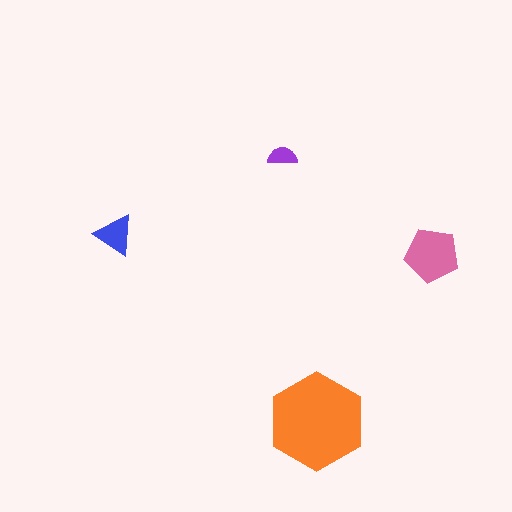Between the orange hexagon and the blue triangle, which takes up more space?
The orange hexagon.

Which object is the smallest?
The purple semicircle.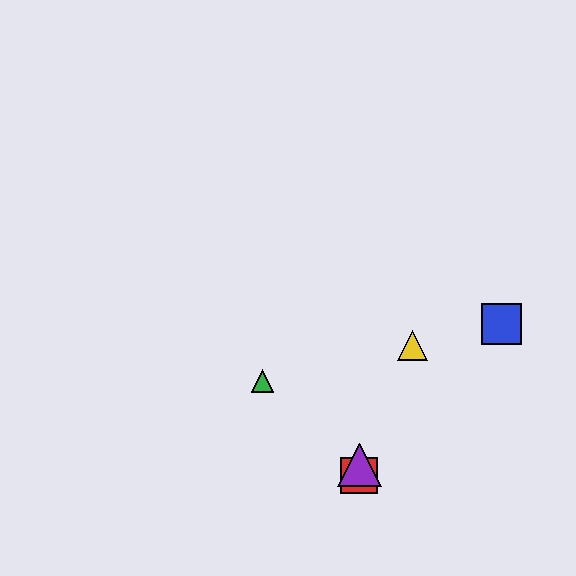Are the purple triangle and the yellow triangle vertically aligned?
No, the purple triangle is at x≈359 and the yellow triangle is at x≈413.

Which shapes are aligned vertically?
The red square, the purple triangle are aligned vertically.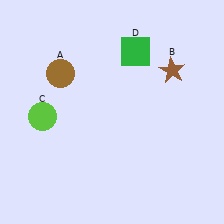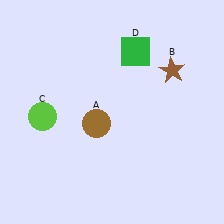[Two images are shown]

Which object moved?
The brown circle (A) moved down.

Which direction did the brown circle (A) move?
The brown circle (A) moved down.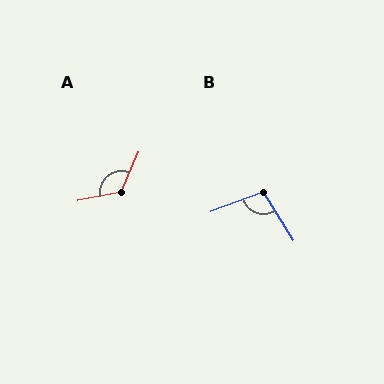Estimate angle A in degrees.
Approximately 123 degrees.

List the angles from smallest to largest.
B (102°), A (123°).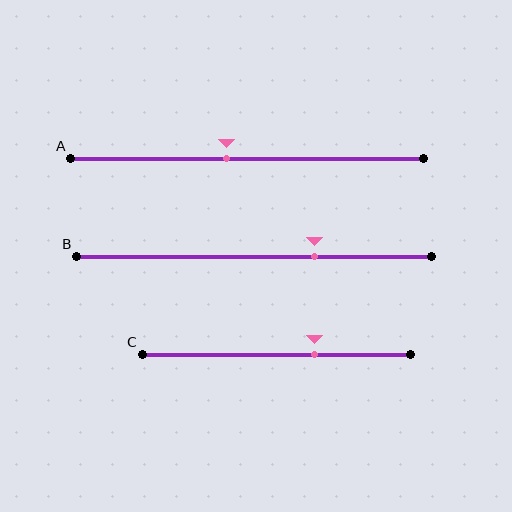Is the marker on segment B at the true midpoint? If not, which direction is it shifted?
No, the marker on segment B is shifted to the right by about 17% of the segment length.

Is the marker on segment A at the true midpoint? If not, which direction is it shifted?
No, the marker on segment A is shifted to the left by about 6% of the segment length.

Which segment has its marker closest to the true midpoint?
Segment A has its marker closest to the true midpoint.